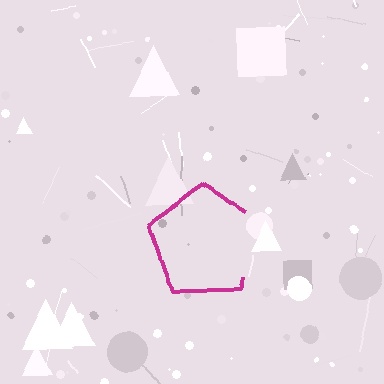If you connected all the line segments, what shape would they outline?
They would outline a pentagon.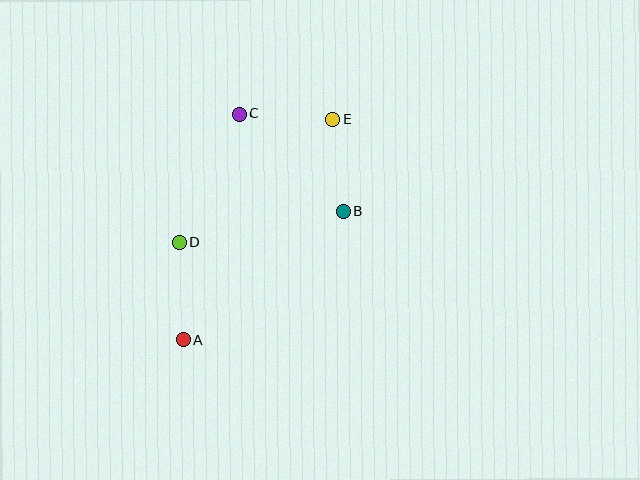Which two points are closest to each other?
Points B and E are closest to each other.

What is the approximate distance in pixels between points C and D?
The distance between C and D is approximately 142 pixels.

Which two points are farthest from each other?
Points A and E are farthest from each other.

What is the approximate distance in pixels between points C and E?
The distance between C and E is approximately 94 pixels.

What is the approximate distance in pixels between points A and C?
The distance between A and C is approximately 233 pixels.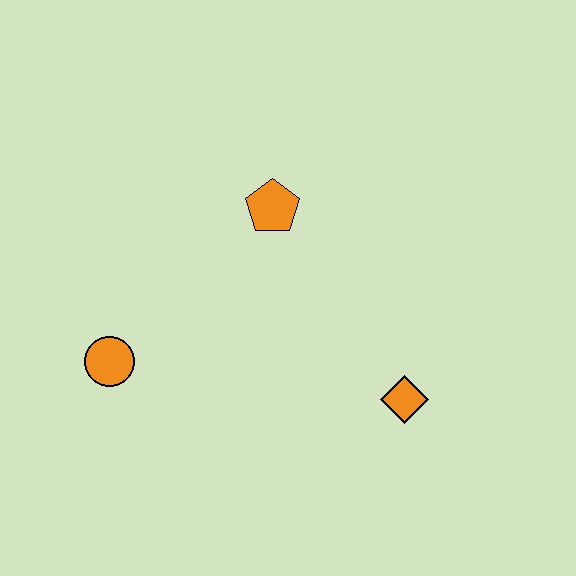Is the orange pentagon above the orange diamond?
Yes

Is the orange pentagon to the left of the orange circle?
No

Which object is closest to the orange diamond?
The orange pentagon is closest to the orange diamond.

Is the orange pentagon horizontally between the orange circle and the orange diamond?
Yes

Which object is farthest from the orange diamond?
The orange circle is farthest from the orange diamond.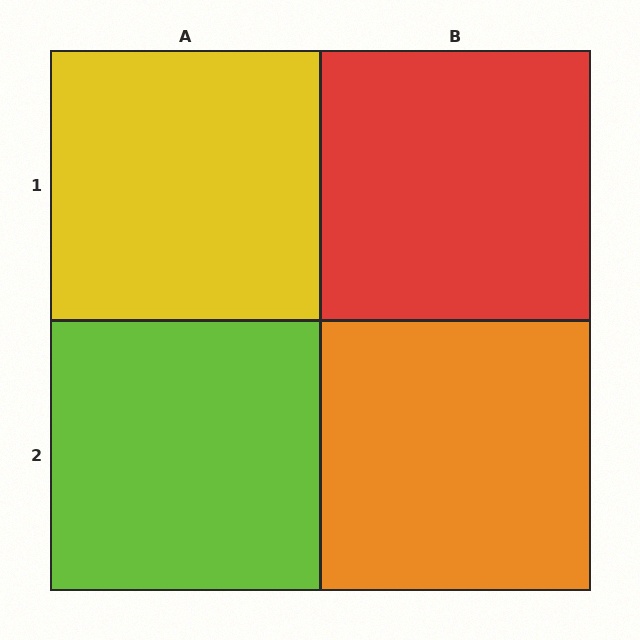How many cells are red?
1 cell is red.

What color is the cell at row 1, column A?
Yellow.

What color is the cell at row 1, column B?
Red.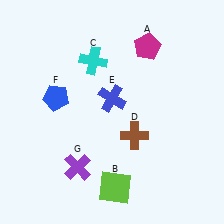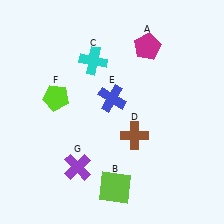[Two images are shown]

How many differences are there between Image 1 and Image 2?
There is 1 difference between the two images.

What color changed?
The pentagon (F) changed from blue in Image 1 to lime in Image 2.